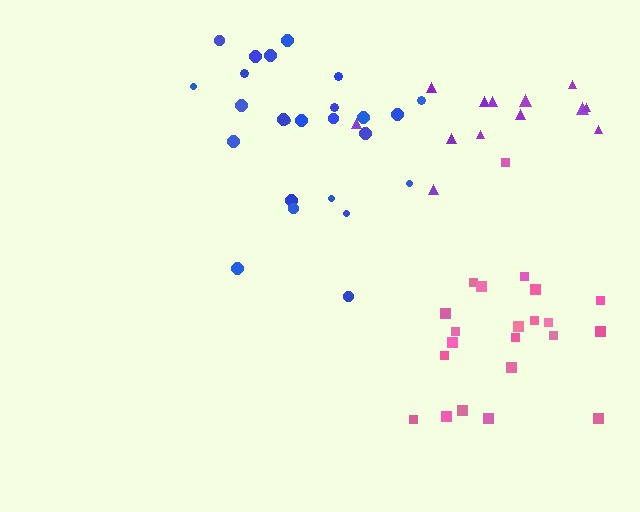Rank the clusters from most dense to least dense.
blue, pink, purple.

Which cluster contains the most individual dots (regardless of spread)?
Blue (25).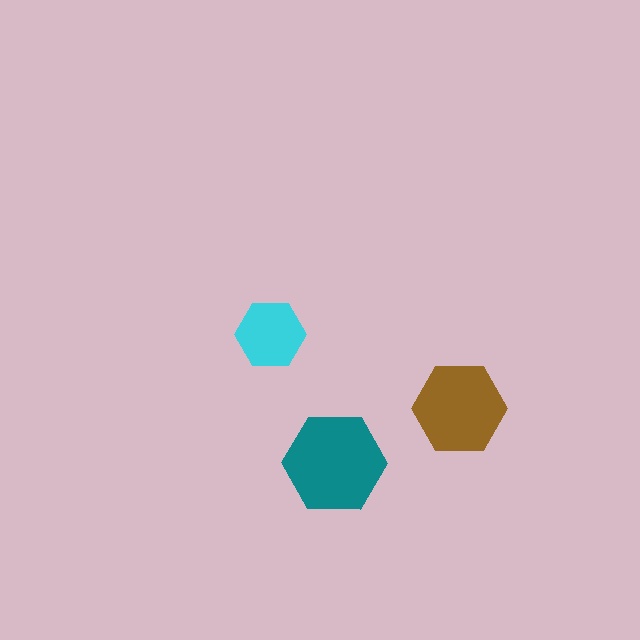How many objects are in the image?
There are 3 objects in the image.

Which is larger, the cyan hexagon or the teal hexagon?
The teal one.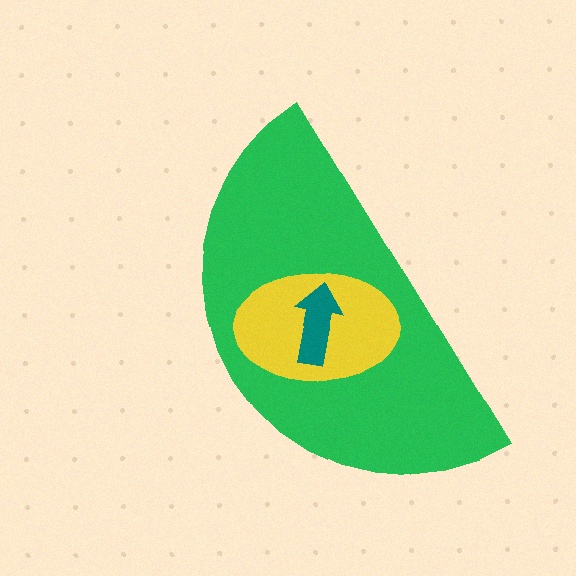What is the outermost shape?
The green semicircle.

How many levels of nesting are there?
3.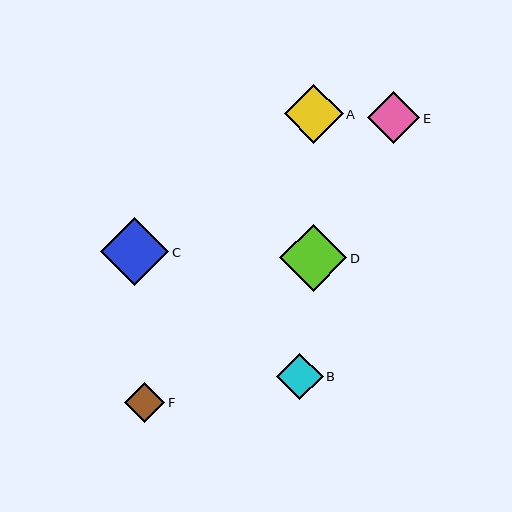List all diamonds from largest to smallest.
From largest to smallest: C, D, A, E, B, F.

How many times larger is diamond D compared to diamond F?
Diamond D is approximately 1.7 times the size of diamond F.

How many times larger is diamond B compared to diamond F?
Diamond B is approximately 1.2 times the size of diamond F.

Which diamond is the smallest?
Diamond F is the smallest with a size of approximately 40 pixels.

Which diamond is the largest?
Diamond C is the largest with a size of approximately 68 pixels.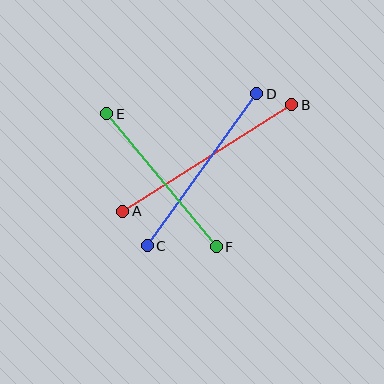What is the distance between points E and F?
The distance is approximately 172 pixels.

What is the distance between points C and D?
The distance is approximately 187 pixels.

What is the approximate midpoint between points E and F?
The midpoint is at approximately (161, 180) pixels.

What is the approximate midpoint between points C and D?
The midpoint is at approximately (202, 170) pixels.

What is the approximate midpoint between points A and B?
The midpoint is at approximately (207, 158) pixels.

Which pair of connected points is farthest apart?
Points A and B are farthest apart.